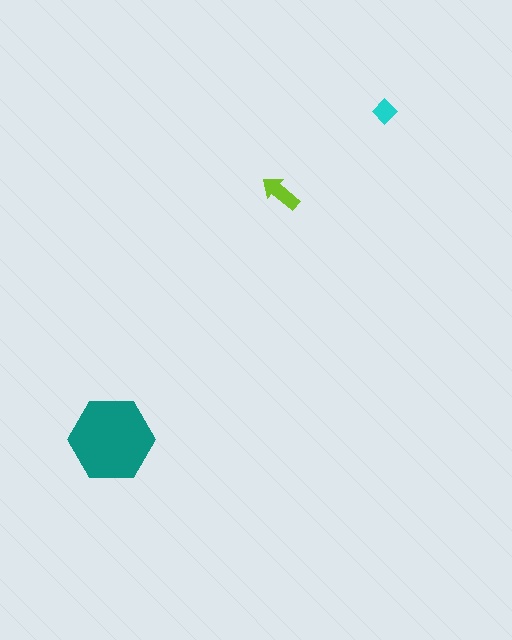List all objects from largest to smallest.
The teal hexagon, the lime arrow, the cyan diamond.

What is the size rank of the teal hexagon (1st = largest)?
1st.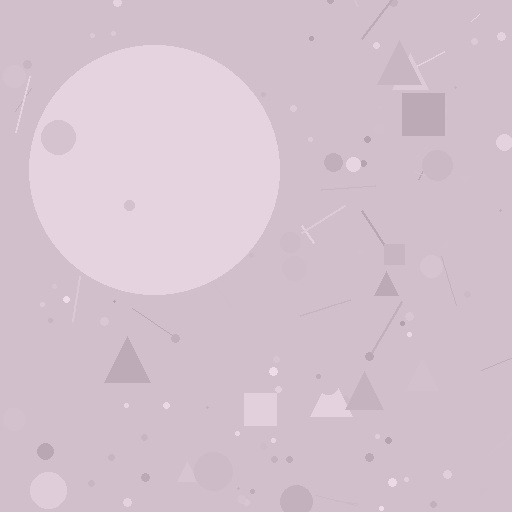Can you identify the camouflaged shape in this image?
The camouflaged shape is a circle.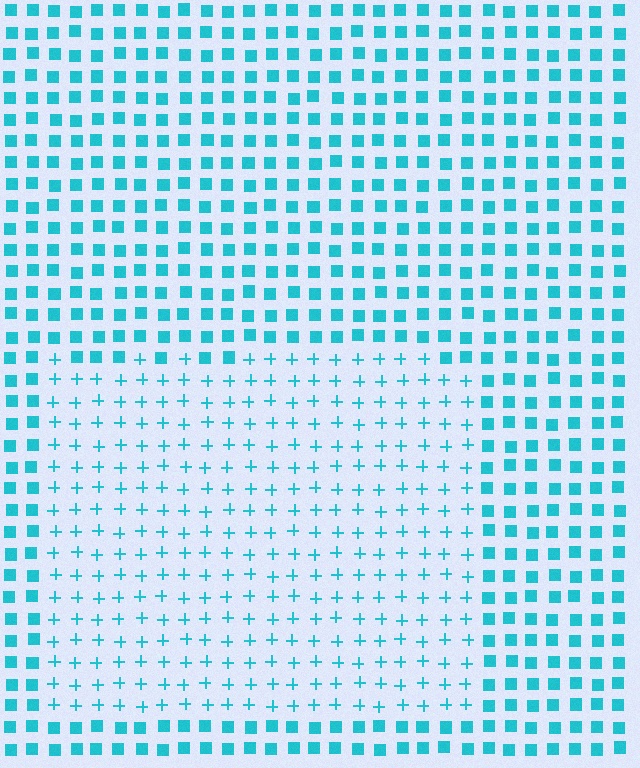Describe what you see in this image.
The image is filled with small cyan elements arranged in a uniform grid. A rectangle-shaped region contains plus signs, while the surrounding area contains squares. The boundary is defined purely by the change in element shape.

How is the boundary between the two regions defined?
The boundary is defined by a change in element shape: plus signs inside vs. squares outside. All elements share the same color and spacing.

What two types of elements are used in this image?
The image uses plus signs inside the rectangle region and squares outside it.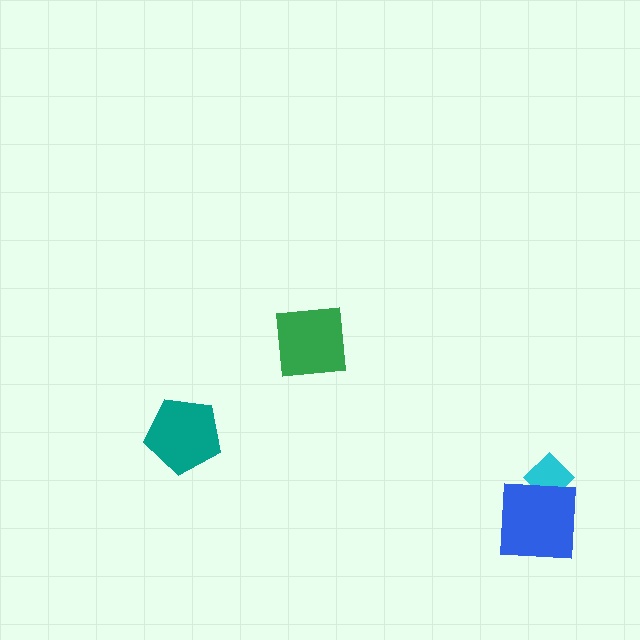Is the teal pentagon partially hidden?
No, no other shape covers it.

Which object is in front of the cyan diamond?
The blue square is in front of the cyan diamond.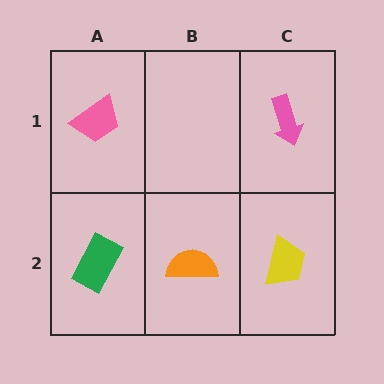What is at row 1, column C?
A pink arrow.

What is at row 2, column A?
A green rectangle.